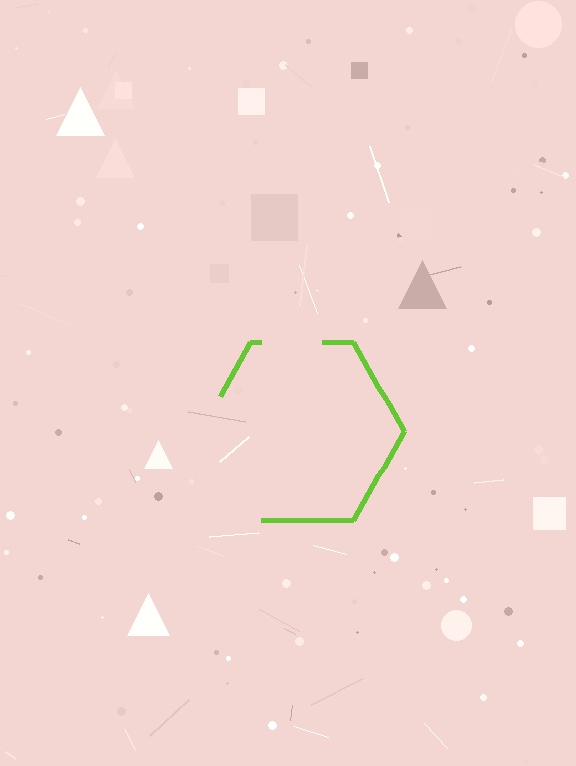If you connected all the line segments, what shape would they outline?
They would outline a hexagon.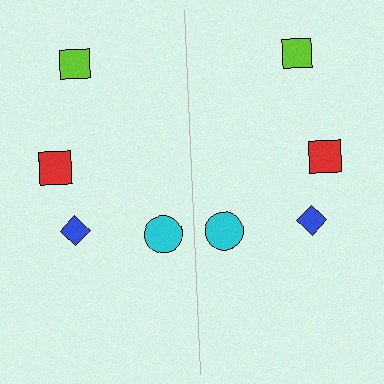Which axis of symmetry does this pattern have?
The pattern has a vertical axis of symmetry running through the center of the image.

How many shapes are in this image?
There are 8 shapes in this image.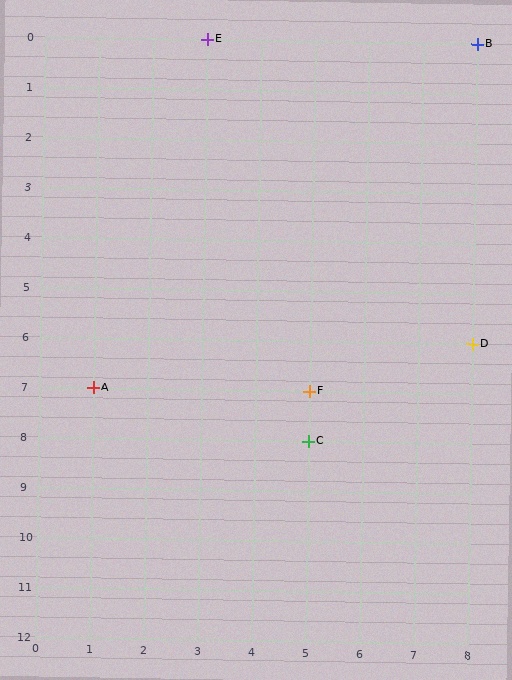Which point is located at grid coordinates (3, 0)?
Point E is at (3, 0).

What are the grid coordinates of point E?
Point E is at grid coordinates (3, 0).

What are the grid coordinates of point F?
Point F is at grid coordinates (5, 7).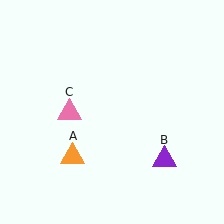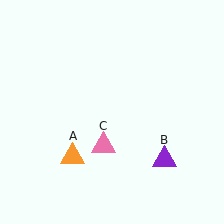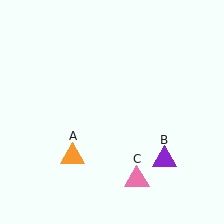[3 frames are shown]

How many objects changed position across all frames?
1 object changed position: pink triangle (object C).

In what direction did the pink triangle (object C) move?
The pink triangle (object C) moved down and to the right.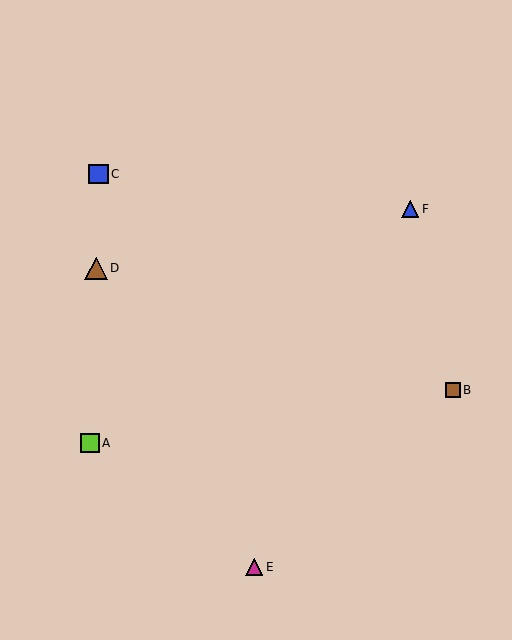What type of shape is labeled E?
Shape E is a magenta triangle.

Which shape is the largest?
The brown triangle (labeled D) is the largest.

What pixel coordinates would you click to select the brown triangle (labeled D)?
Click at (96, 268) to select the brown triangle D.